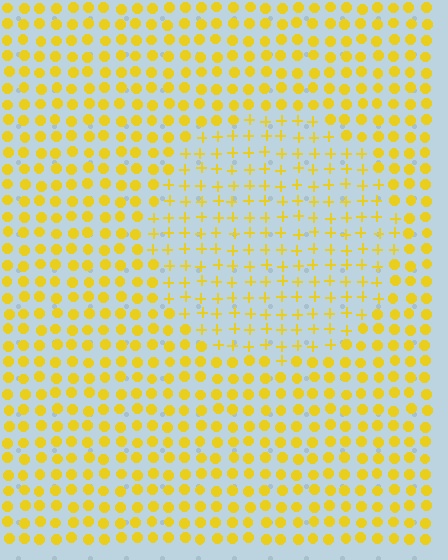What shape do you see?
I see a circle.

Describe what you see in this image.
The image is filled with small yellow elements arranged in a uniform grid. A circle-shaped region contains plus signs, while the surrounding area contains circles. The boundary is defined purely by the change in element shape.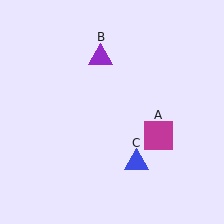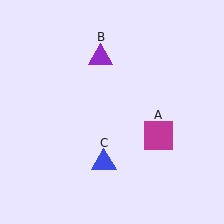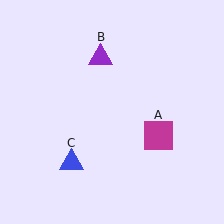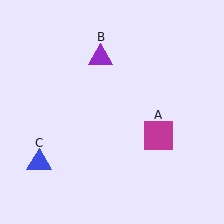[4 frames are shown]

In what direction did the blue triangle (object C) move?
The blue triangle (object C) moved left.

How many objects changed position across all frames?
1 object changed position: blue triangle (object C).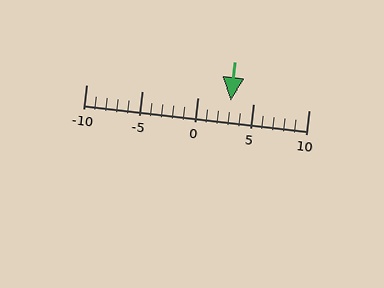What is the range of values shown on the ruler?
The ruler shows values from -10 to 10.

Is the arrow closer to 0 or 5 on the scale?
The arrow is closer to 5.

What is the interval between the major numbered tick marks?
The major tick marks are spaced 5 units apart.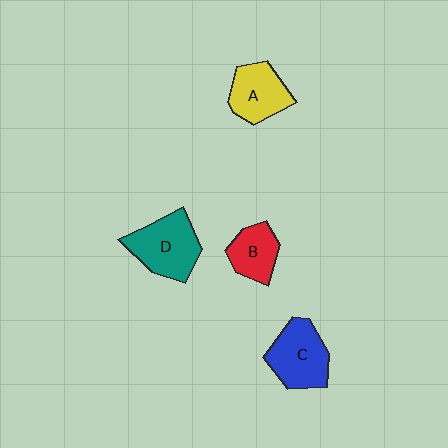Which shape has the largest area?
Shape D (teal).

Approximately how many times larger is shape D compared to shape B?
Approximately 1.6 times.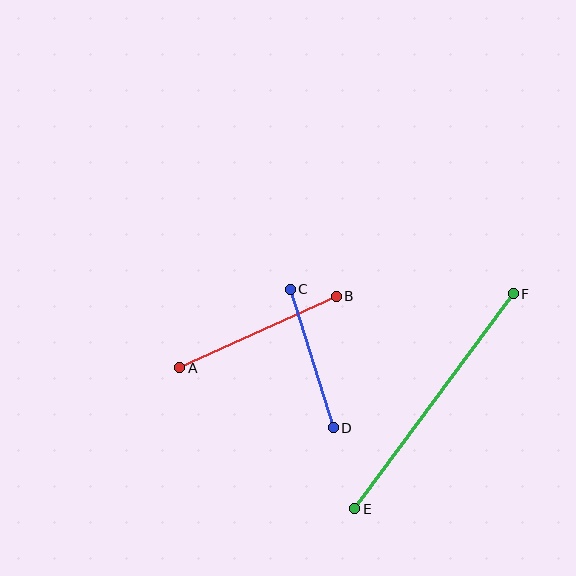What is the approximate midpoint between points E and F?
The midpoint is at approximately (434, 401) pixels.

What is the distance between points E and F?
The distance is approximately 267 pixels.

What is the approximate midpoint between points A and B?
The midpoint is at approximately (258, 332) pixels.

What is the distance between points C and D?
The distance is approximately 145 pixels.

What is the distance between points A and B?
The distance is approximately 172 pixels.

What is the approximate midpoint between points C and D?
The midpoint is at approximately (312, 359) pixels.